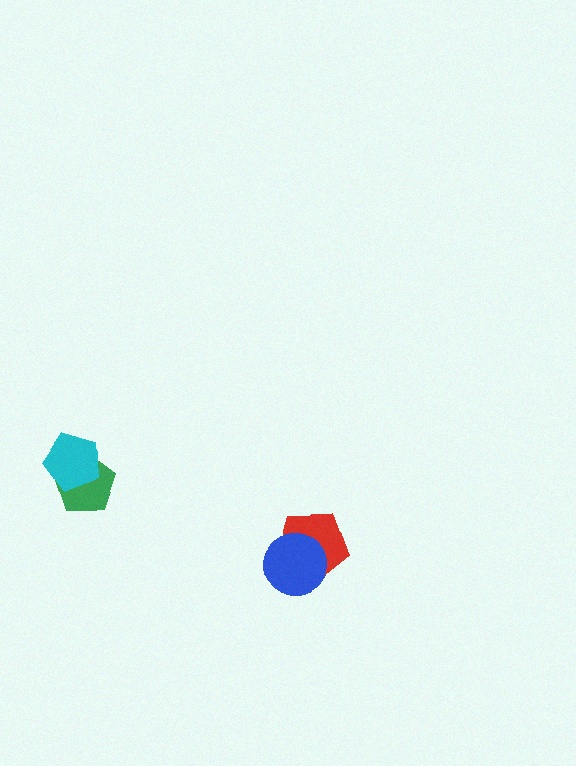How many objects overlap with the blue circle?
1 object overlaps with the blue circle.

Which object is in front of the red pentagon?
The blue circle is in front of the red pentagon.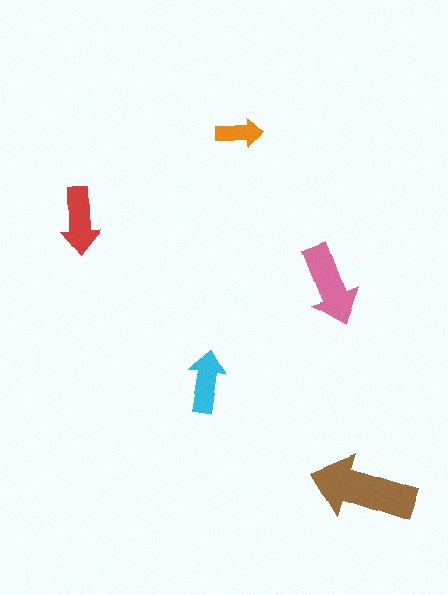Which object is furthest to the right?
The brown arrow is rightmost.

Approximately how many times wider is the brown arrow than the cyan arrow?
About 1.5 times wider.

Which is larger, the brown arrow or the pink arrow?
The brown one.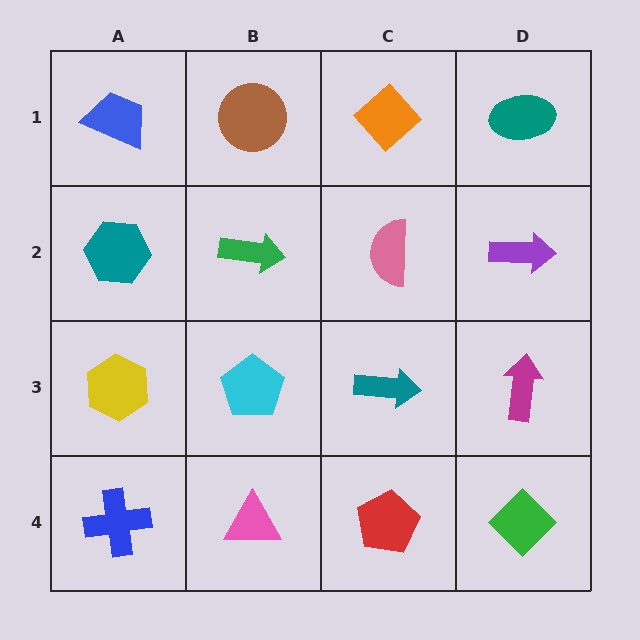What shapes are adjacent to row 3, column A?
A teal hexagon (row 2, column A), a blue cross (row 4, column A), a cyan pentagon (row 3, column B).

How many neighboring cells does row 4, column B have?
3.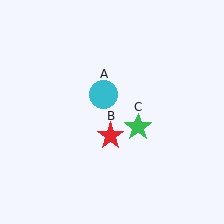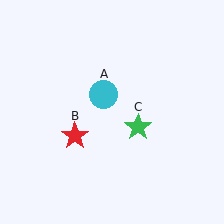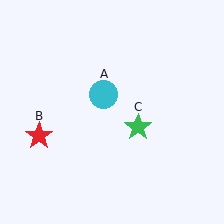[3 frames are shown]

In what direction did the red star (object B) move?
The red star (object B) moved left.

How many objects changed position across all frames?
1 object changed position: red star (object B).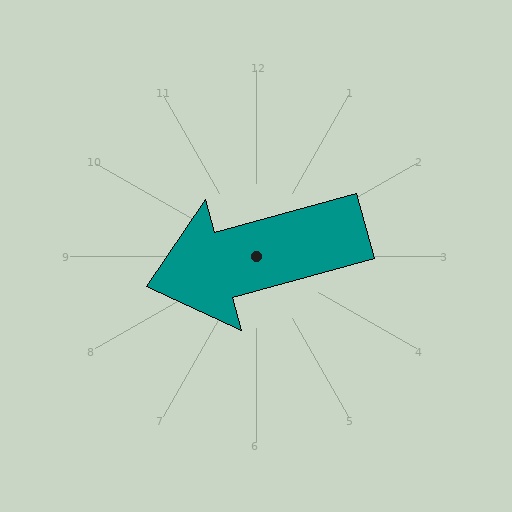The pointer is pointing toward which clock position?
Roughly 8 o'clock.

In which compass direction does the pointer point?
West.